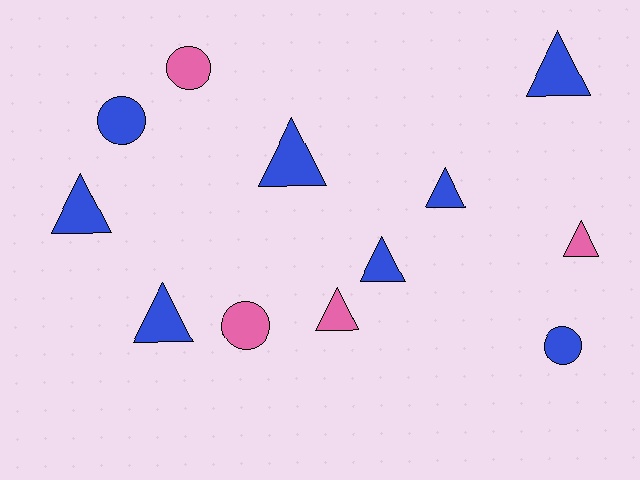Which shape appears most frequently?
Triangle, with 8 objects.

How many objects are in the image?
There are 12 objects.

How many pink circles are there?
There are 2 pink circles.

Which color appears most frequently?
Blue, with 8 objects.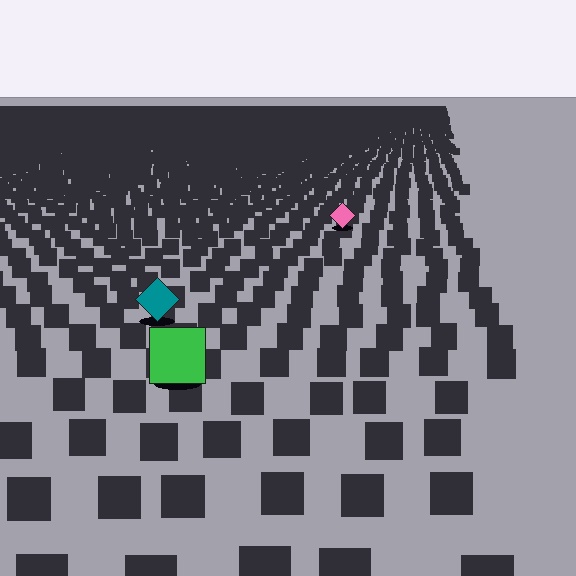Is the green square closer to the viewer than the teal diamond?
Yes. The green square is closer — you can tell from the texture gradient: the ground texture is coarser near it.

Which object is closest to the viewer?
The green square is closest. The texture marks near it are larger and more spread out.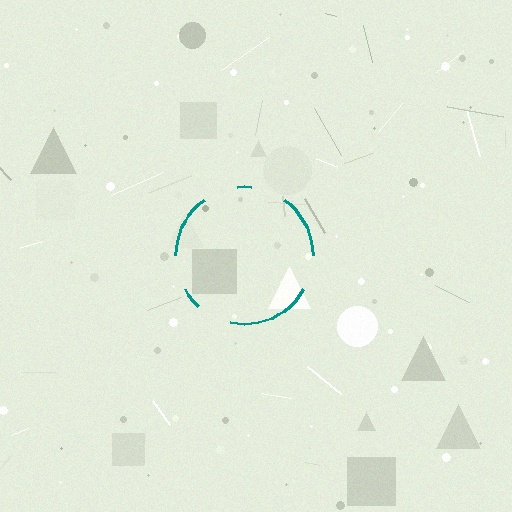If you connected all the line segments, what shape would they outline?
They would outline a circle.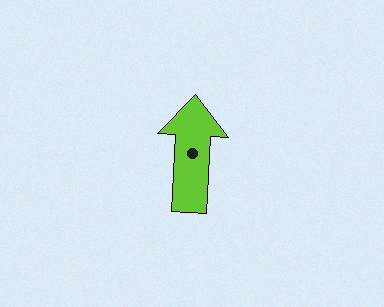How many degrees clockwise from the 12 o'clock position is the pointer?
Approximately 3 degrees.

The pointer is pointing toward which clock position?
Roughly 12 o'clock.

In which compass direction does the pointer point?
North.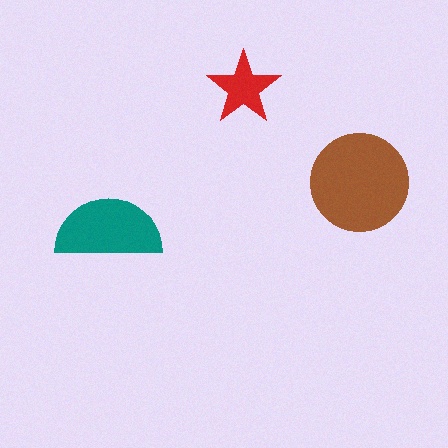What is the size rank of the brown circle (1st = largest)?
1st.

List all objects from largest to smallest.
The brown circle, the teal semicircle, the red star.